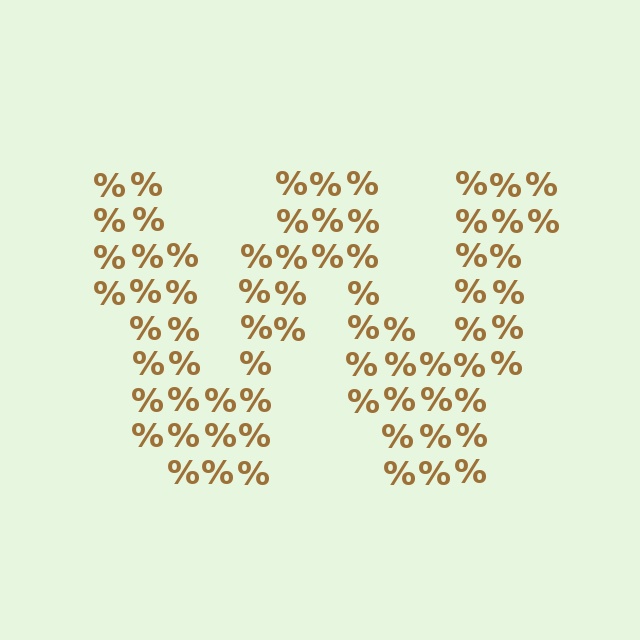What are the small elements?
The small elements are percent signs.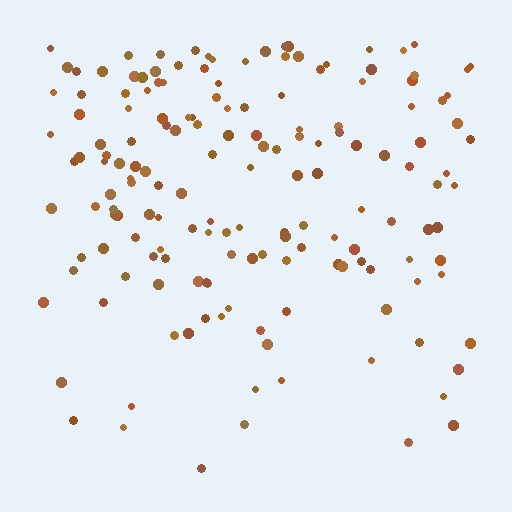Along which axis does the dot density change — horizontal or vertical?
Vertical.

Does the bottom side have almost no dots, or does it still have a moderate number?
Still a moderate number, just noticeably fewer than the top.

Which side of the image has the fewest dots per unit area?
The bottom.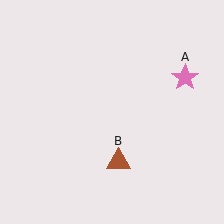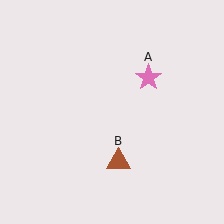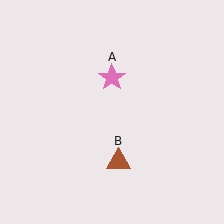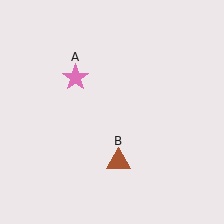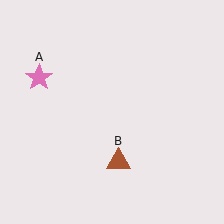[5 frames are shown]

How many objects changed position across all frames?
1 object changed position: pink star (object A).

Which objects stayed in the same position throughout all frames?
Brown triangle (object B) remained stationary.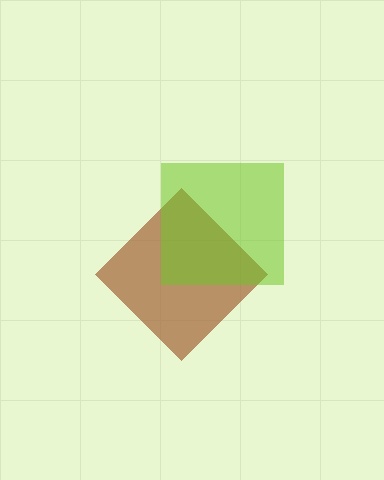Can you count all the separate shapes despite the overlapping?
Yes, there are 2 separate shapes.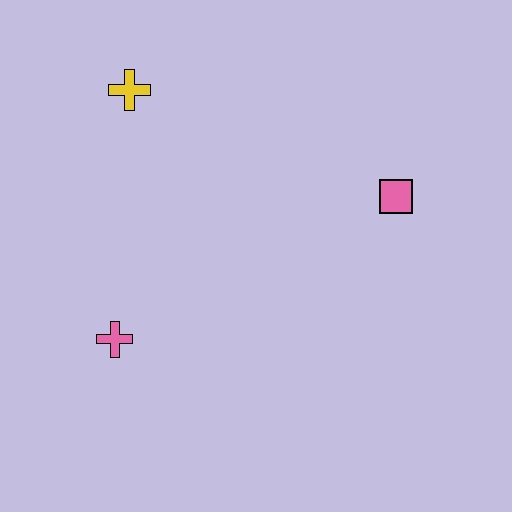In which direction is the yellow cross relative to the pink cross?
The yellow cross is above the pink cross.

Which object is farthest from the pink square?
The pink cross is farthest from the pink square.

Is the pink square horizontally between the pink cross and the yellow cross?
No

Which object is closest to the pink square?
The yellow cross is closest to the pink square.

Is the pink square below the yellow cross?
Yes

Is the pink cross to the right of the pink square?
No